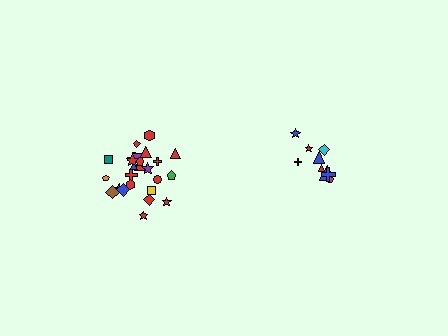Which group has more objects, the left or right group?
The left group.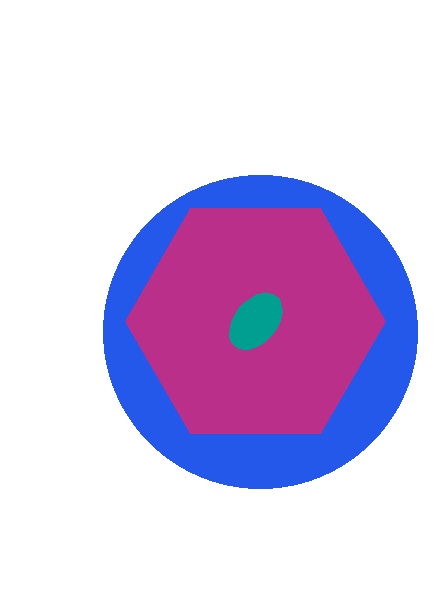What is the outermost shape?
The blue circle.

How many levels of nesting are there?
3.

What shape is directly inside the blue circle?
The magenta hexagon.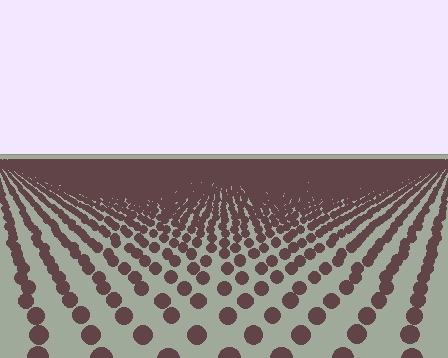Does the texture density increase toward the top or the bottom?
Density increases toward the top.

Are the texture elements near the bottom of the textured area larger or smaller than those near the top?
Larger. Near the bottom, elements are closer to the viewer and appear at a bigger on-screen size.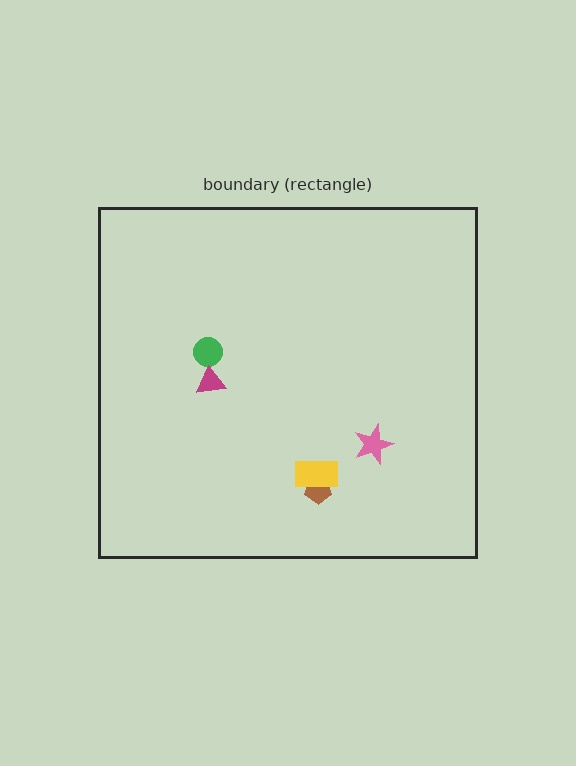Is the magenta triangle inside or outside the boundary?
Inside.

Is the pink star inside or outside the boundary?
Inside.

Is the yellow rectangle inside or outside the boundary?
Inside.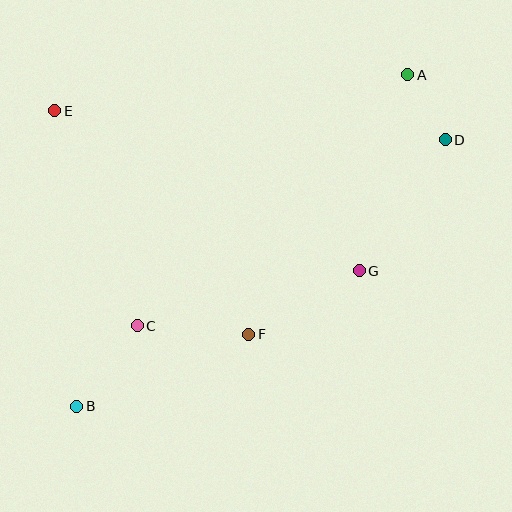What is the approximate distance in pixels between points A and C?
The distance between A and C is approximately 369 pixels.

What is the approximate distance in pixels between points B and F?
The distance between B and F is approximately 187 pixels.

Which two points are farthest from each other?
Points A and B are farthest from each other.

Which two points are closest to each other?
Points A and D are closest to each other.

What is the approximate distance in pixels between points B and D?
The distance between B and D is approximately 455 pixels.